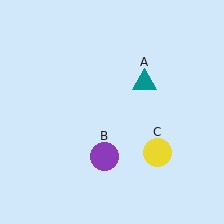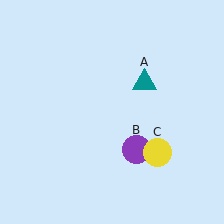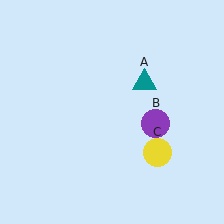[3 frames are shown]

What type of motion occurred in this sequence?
The purple circle (object B) rotated counterclockwise around the center of the scene.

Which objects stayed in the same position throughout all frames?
Teal triangle (object A) and yellow circle (object C) remained stationary.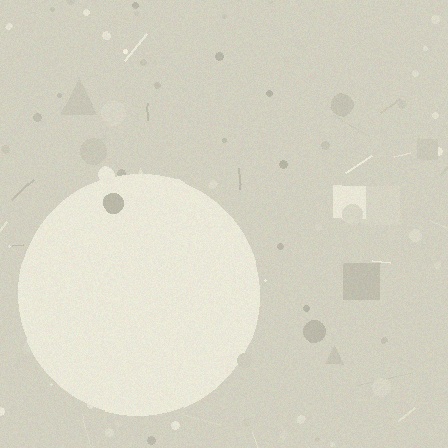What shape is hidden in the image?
A circle is hidden in the image.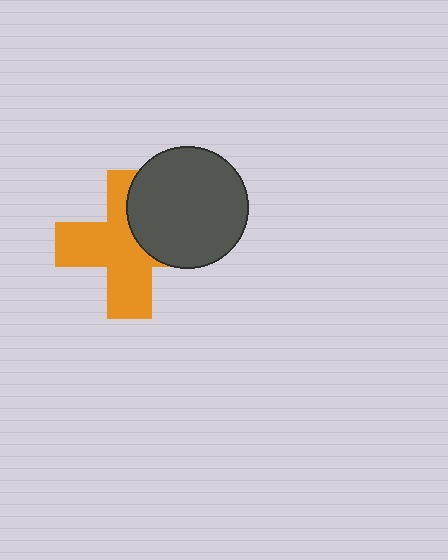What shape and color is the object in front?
The object in front is a dark gray circle.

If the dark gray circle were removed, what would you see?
You would see the complete orange cross.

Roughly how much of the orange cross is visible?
About half of it is visible (roughly 65%).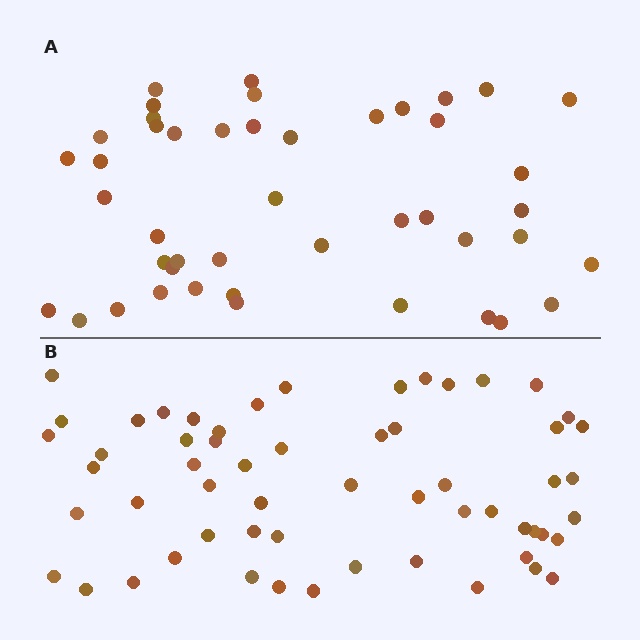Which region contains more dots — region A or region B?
Region B (the bottom region) has more dots.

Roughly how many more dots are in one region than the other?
Region B has approximately 15 more dots than region A.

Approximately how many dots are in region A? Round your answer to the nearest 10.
About 40 dots. (The exact count is 45, which rounds to 40.)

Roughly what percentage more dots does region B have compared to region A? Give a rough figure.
About 30% more.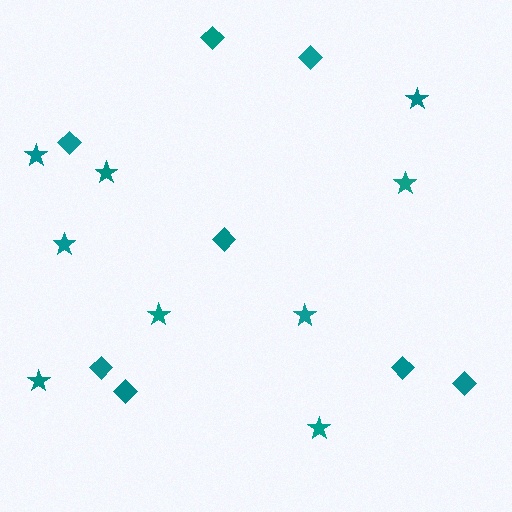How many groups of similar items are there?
There are 2 groups: one group of stars (9) and one group of diamonds (8).